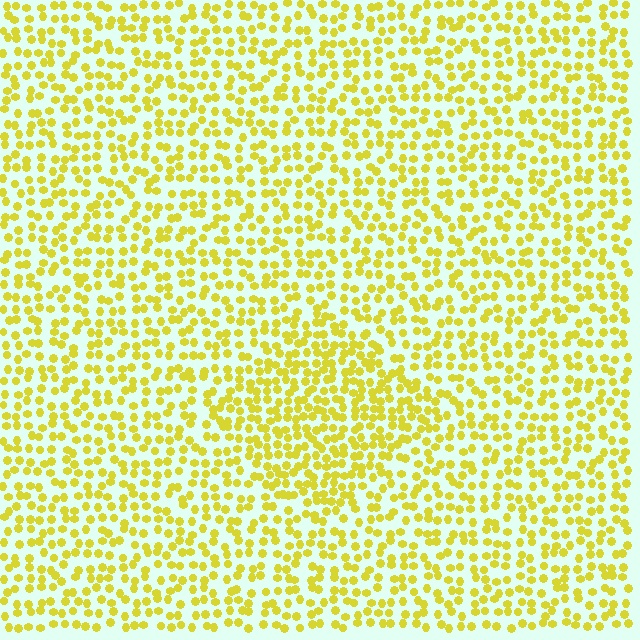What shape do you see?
I see a diamond.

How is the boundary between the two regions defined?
The boundary is defined by a change in element density (approximately 1.5x ratio). All elements are the same color, size, and shape.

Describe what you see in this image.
The image contains small yellow elements arranged at two different densities. A diamond-shaped region is visible where the elements are more densely packed than the surrounding area.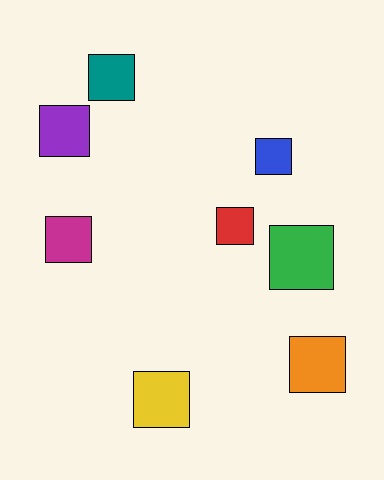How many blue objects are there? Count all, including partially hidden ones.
There is 1 blue object.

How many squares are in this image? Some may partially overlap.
There are 8 squares.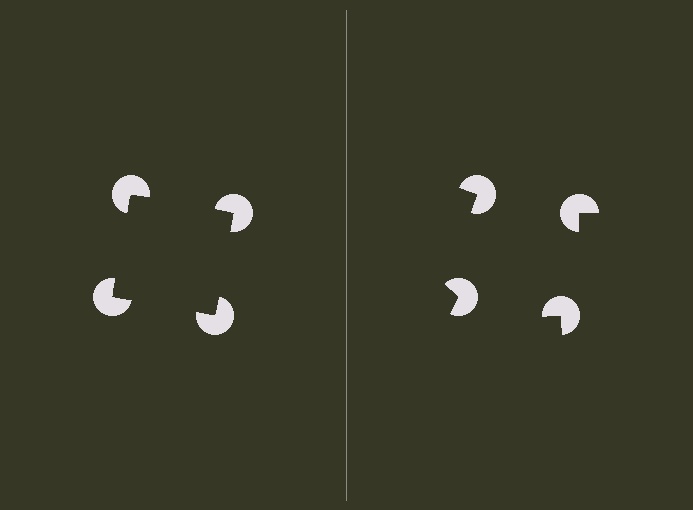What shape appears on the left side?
An illusory square.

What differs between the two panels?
The pac-man discs are positioned identically on both sides; only the wedge orientations differ. On the left they align to a square; on the right they are misaligned.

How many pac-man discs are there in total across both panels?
8 — 4 on each side.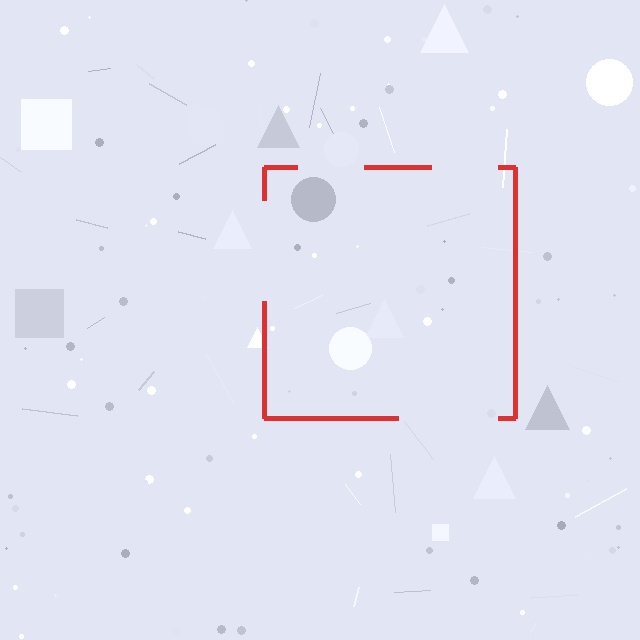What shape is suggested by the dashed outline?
The dashed outline suggests a square.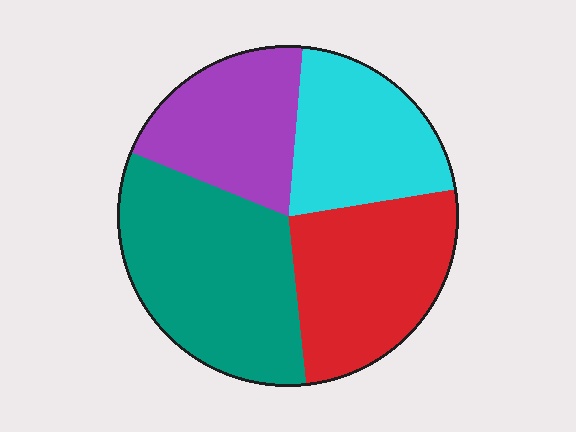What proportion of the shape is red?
Red takes up between a quarter and a half of the shape.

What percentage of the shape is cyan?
Cyan covers 21% of the shape.